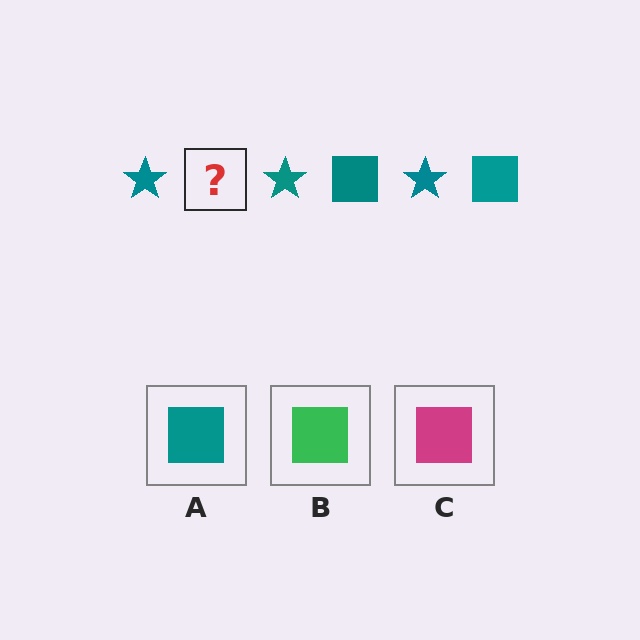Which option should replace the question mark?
Option A.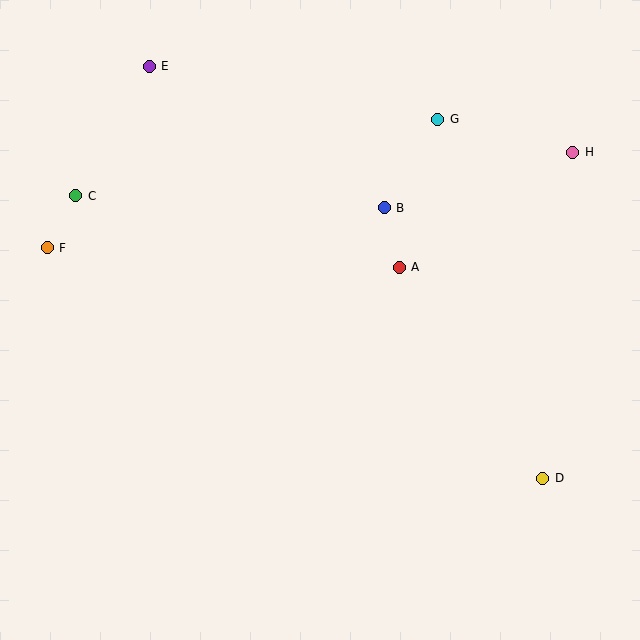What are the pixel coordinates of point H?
Point H is at (573, 152).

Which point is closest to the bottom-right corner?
Point D is closest to the bottom-right corner.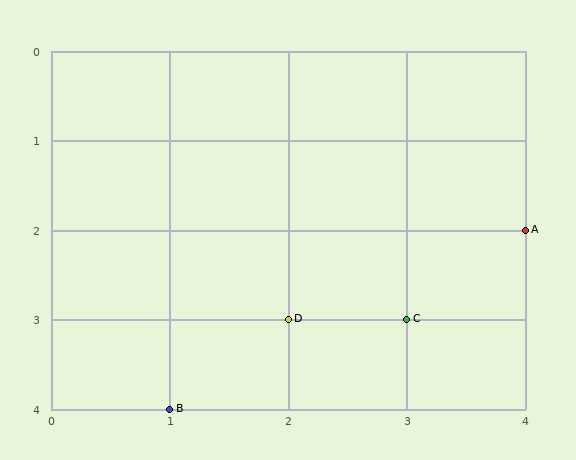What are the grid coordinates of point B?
Point B is at grid coordinates (1, 4).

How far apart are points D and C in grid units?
Points D and C are 1 column apart.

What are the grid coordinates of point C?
Point C is at grid coordinates (3, 3).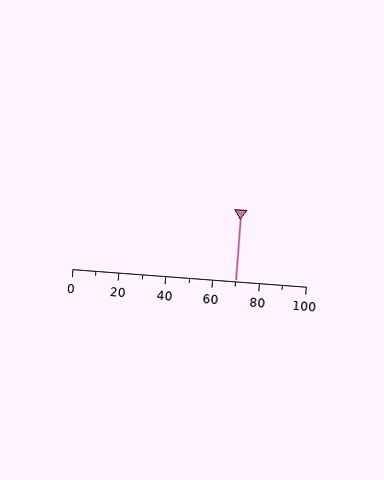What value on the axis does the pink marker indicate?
The marker indicates approximately 70.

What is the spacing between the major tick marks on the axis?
The major ticks are spaced 20 apart.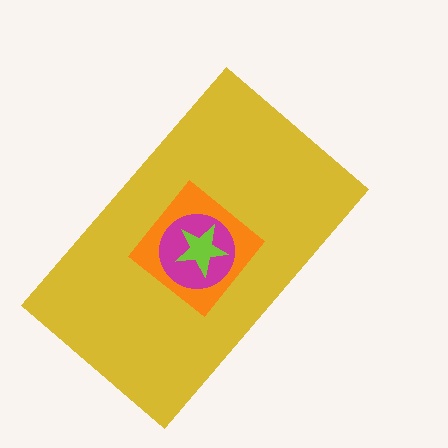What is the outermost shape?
The yellow rectangle.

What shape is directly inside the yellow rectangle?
The orange diamond.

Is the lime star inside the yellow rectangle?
Yes.